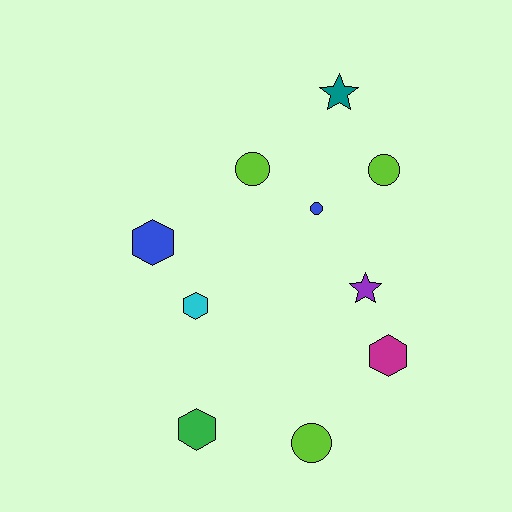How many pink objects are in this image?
There are no pink objects.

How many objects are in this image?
There are 10 objects.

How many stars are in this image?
There are 2 stars.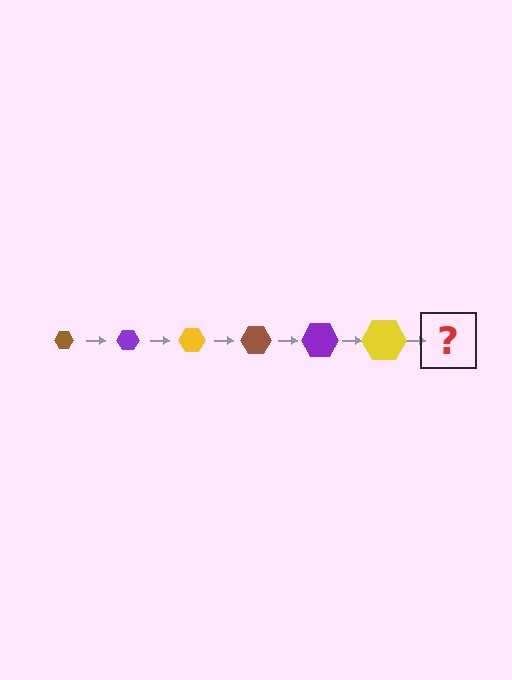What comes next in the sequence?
The next element should be a brown hexagon, larger than the previous one.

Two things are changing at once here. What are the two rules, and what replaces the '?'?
The two rules are that the hexagon grows larger each step and the color cycles through brown, purple, and yellow. The '?' should be a brown hexagon, larger than the previous one.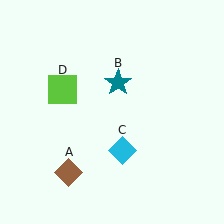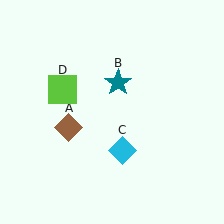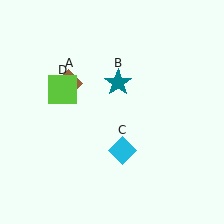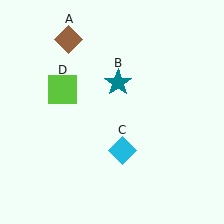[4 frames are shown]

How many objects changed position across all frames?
1 object changed position: brown diamond (object A).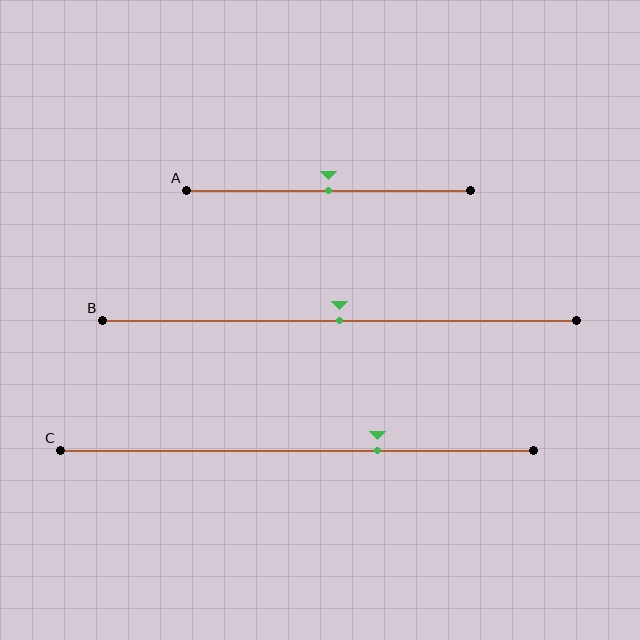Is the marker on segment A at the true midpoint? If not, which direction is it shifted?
Yes, the marker on segment A is at the true midpoint.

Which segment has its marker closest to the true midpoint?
Segment A has its marker closest to the true midpoint.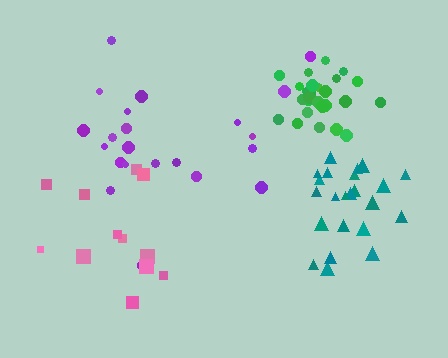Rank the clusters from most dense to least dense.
green, teal, purple, pink.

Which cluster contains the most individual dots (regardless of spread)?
Green (27).